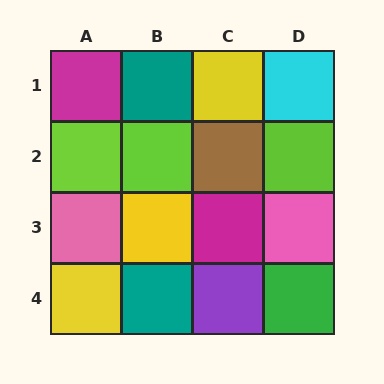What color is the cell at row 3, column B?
Yellow.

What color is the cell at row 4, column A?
Yellow.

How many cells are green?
1 cell is green.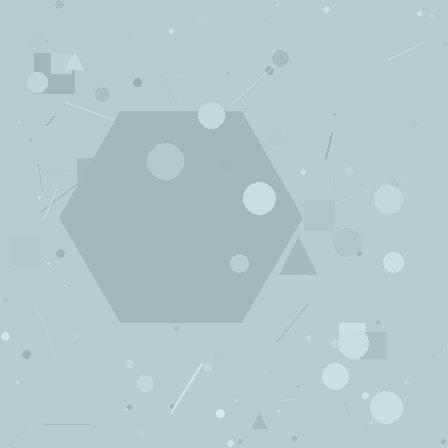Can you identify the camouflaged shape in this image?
The camouflaged shape is a hexagon.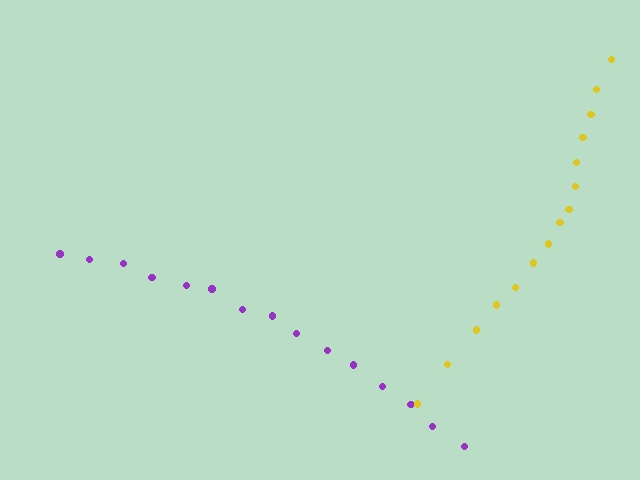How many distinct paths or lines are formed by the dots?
There are 2 distinct paths.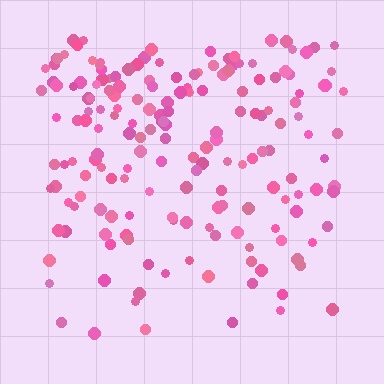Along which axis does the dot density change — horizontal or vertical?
Vertical.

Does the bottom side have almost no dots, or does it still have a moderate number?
Still a moderate number, just noticeably fewer than the top.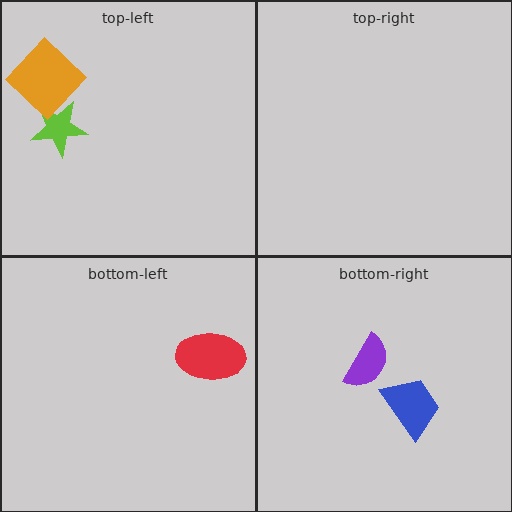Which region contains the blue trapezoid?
The bottom-right region.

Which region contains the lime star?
The top-left region.